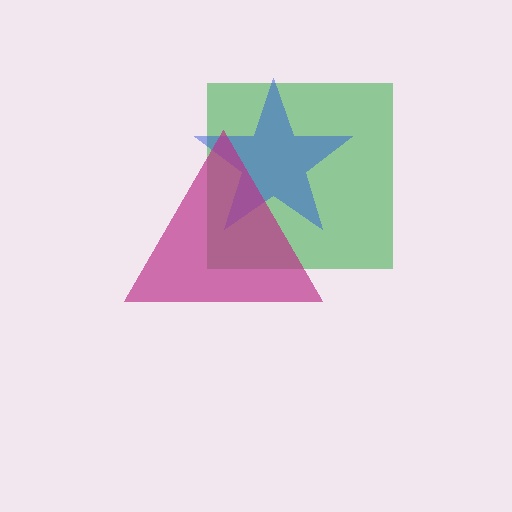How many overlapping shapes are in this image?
There are 3 overlapping shapes in the image.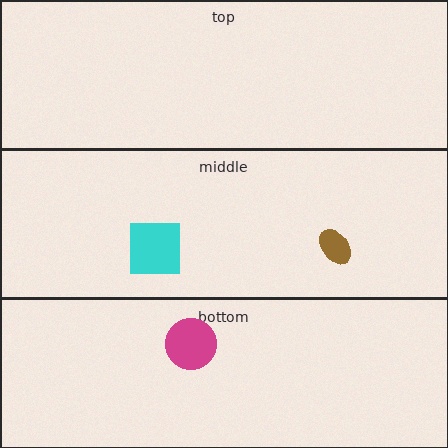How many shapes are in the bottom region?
1.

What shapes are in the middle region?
The cyan square, the brown ellipse.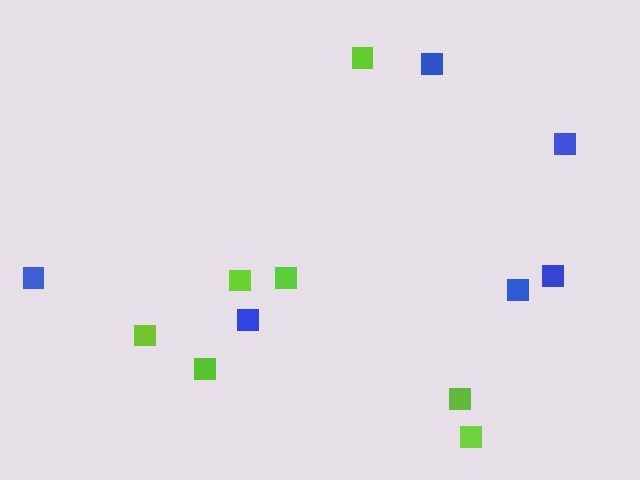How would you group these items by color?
There are 2 groups: one group of lime squares (7) and one group of blue squares (6).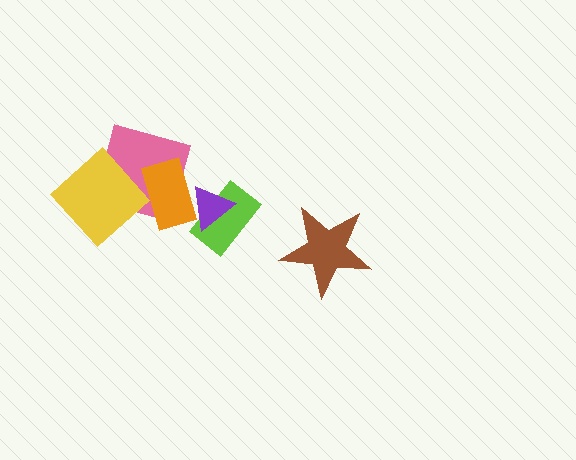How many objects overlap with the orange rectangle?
3 objects overlap with the orange rectangle.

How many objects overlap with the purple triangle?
2 objects overlap with the purple triangle.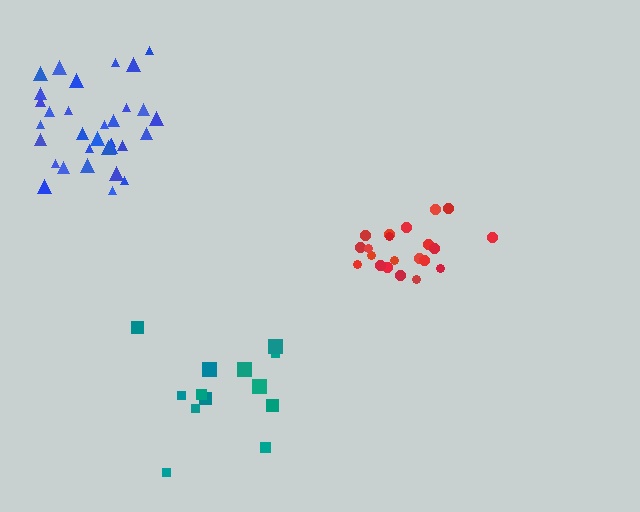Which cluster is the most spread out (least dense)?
Teal.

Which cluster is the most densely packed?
Red.